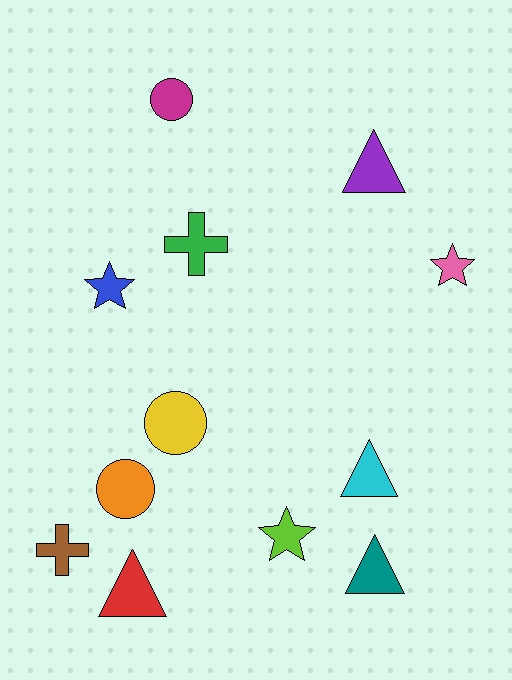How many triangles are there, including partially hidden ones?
There are 4 triangles.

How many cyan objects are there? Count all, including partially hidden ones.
There is 1 cyan object.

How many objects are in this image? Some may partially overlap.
There are 12 objects.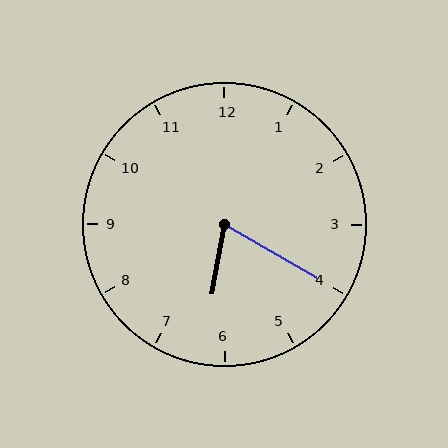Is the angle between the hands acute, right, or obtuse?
It is acute.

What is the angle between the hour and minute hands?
Approximately 70 degrees.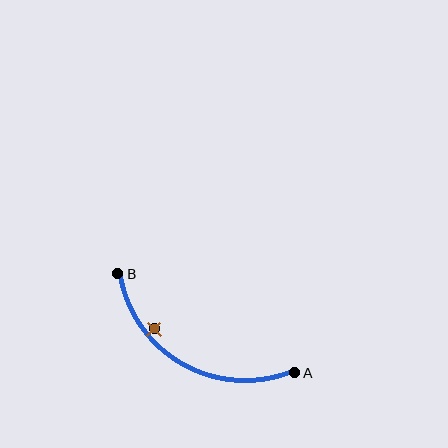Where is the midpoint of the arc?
The arc midpoint is the point on the curve farthest from the straight line joining A and B. It sits below that line.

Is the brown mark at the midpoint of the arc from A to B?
No — the brown mark does not lie on the arc at all. It sits slightly inside the curve.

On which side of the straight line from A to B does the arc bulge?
The arc bulges below the straight line connecting A and B.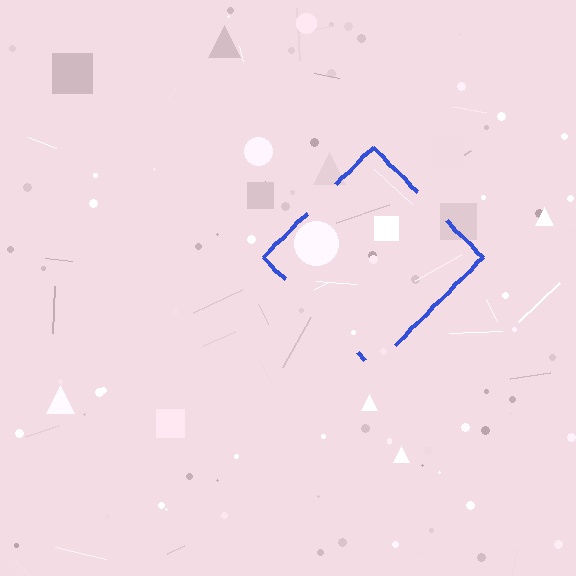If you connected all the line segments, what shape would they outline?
They would outline a diamond.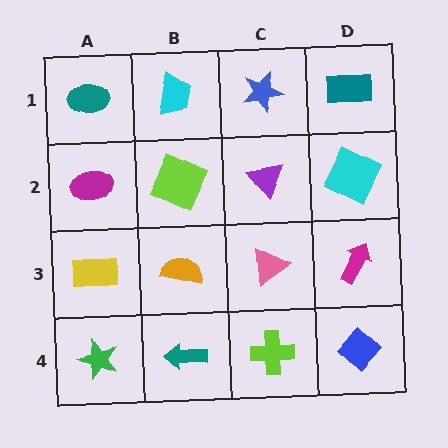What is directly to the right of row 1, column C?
A teal rectangle.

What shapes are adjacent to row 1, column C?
A purple triangle (row 2, column C), a cyan trapezoid (row 1, column B), a teal rectangle (row 1, column D).